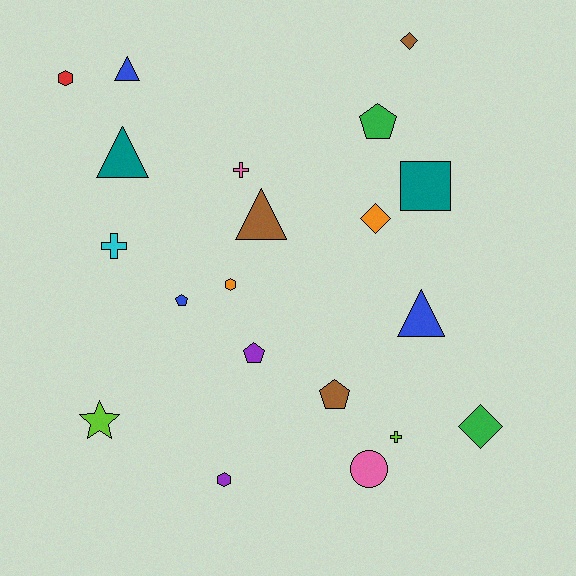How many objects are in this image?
There are 20 objects.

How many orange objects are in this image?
There are 2 orange objects.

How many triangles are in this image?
There are 4 triangles.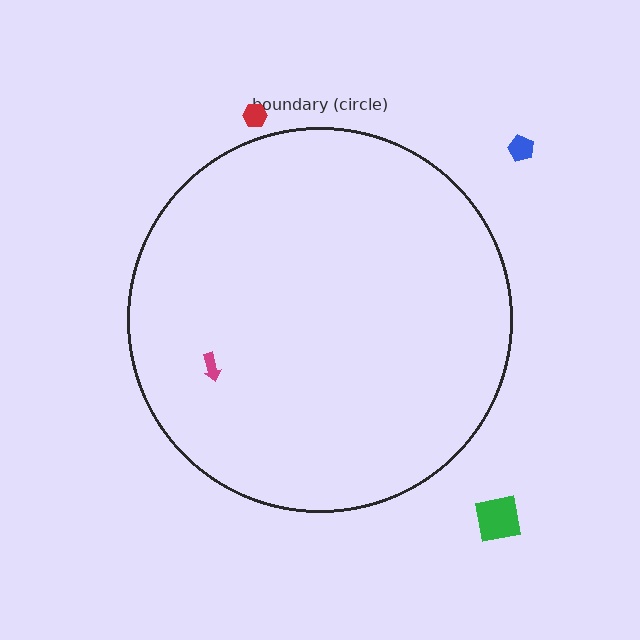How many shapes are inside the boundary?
1 inside, 3 outside.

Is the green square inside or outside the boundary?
Outside.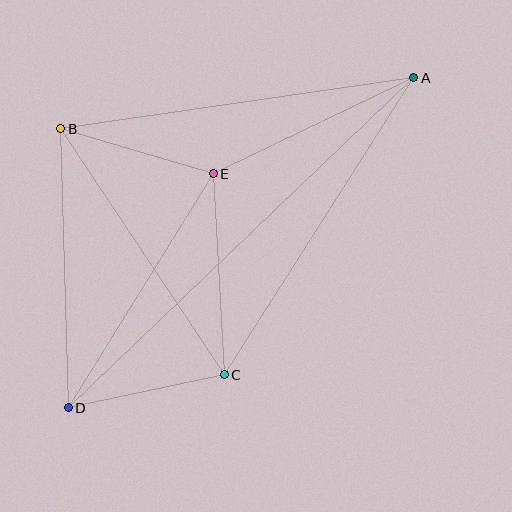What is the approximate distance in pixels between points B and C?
The distance between B and C is approximately 295 pixels.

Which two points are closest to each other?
Points B and E are closest to each other.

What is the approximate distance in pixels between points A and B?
The distance between A and B is approximately 356 pixels.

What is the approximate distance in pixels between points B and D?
The distance between B and D is approximately 279 pixels.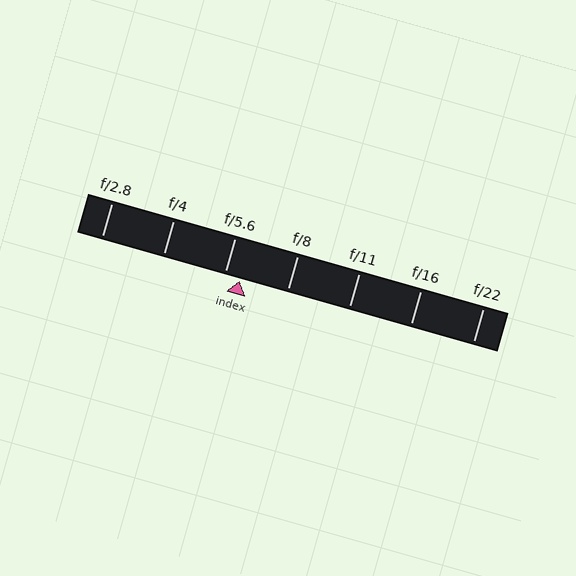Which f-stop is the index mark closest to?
The index mark is closest to f/5.6.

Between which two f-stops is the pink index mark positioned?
The index mark is between f/5.6 and f/8.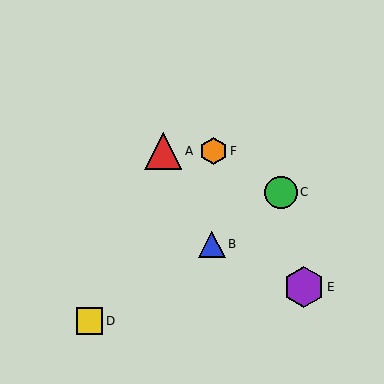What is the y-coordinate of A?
Object A is at y≈151.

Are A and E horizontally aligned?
No, A is at y≈151 and E is at y≈287.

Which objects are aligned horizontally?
Objects A, F are aligned horizontally.